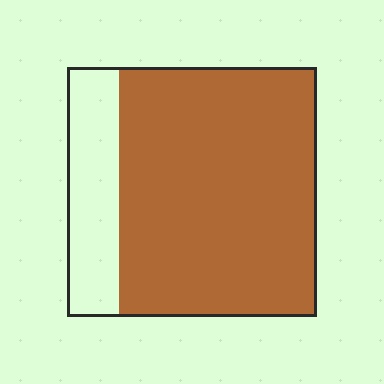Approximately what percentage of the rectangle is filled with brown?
Approximately 80%.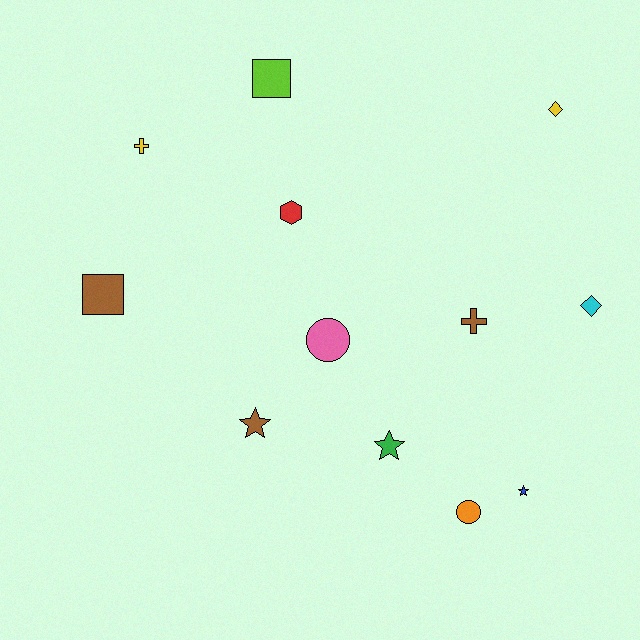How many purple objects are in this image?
There are no purple objects.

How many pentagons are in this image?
There are no pentagons.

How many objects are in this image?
There are 12 objects.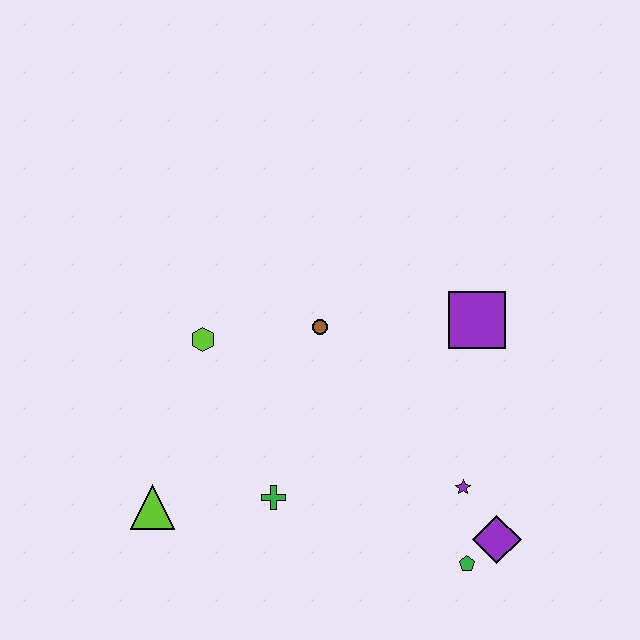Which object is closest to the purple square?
The brown circle is closest to the purple square.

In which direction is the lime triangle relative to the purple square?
The lime triangle is to the left of the purple square.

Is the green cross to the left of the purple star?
Yes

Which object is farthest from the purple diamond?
The lime hexagon is farthest from the purple diamond.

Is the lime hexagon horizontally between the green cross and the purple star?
No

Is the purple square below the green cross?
No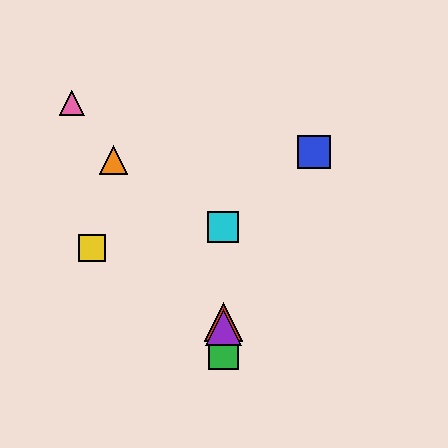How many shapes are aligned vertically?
4 shapes (the red triangle, the green square, the purple triangle, the cyan square) are aligned vertically.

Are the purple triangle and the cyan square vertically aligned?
Yes, both are at x≈223.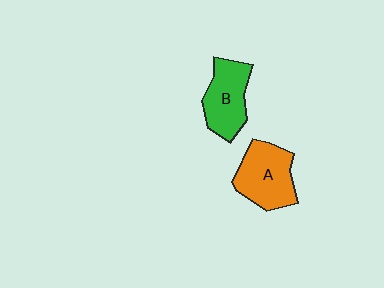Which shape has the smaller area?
Shape B (green).